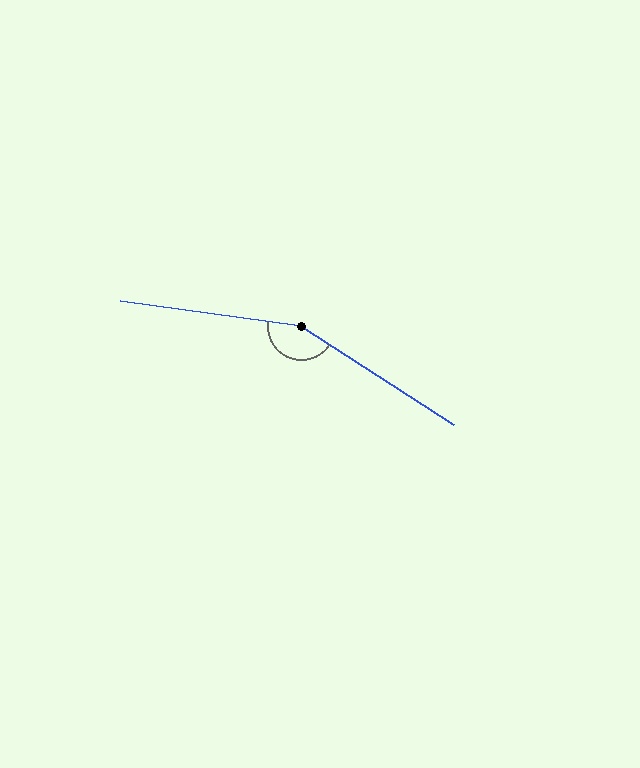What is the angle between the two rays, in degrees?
Approximately 155 degrees.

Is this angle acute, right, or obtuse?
It is obtuse.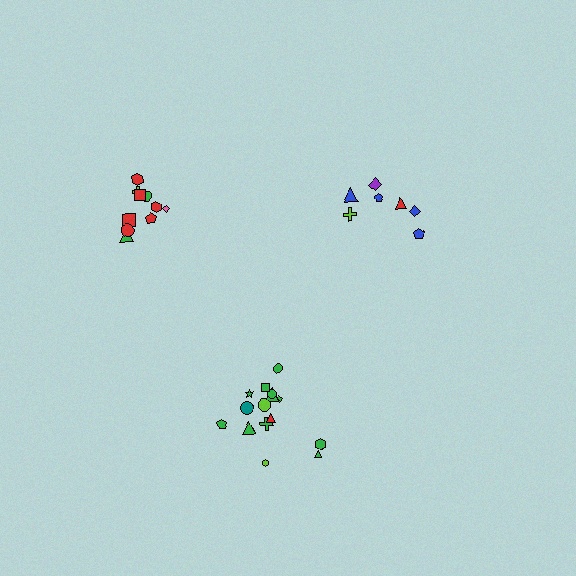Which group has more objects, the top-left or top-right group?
The top-left group.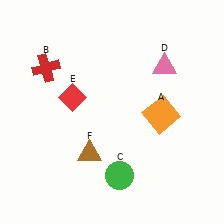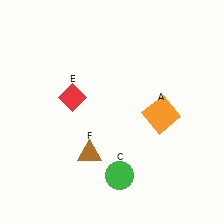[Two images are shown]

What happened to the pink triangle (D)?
The pink triangle (D) was removed in Image 2. It was in the top-right area of Image 1.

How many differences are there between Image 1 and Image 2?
There are 2 differences between the two images.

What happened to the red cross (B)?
The red cross (B) was removed in Image 2. It was in the top-left area of Image 1.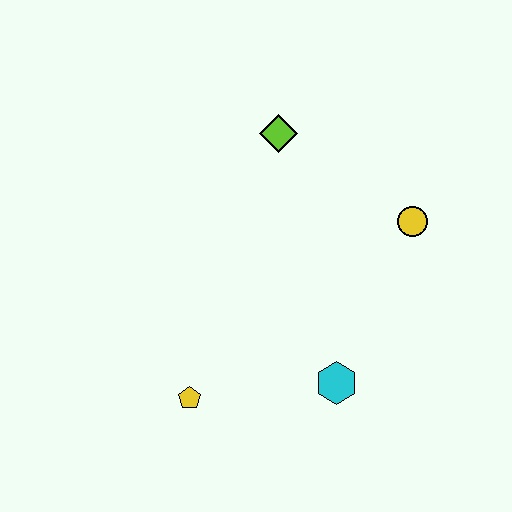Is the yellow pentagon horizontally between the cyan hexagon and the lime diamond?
No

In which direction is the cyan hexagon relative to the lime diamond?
The cyan hexagon is below the lime diamond.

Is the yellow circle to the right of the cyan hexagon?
Yes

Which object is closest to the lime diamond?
The yellow circle is closest to the lime diamond.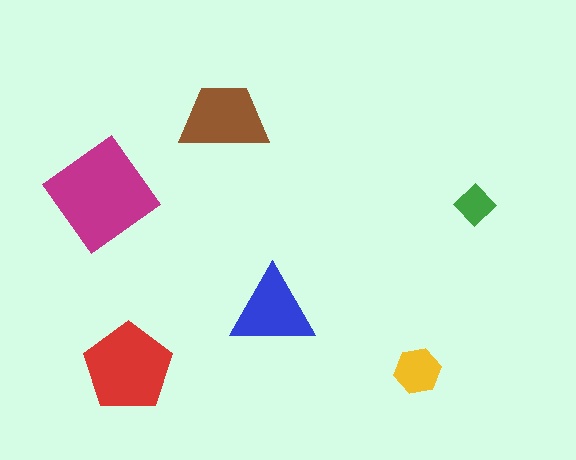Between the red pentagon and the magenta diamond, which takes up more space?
The magenta diamond.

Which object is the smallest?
The green diamond.